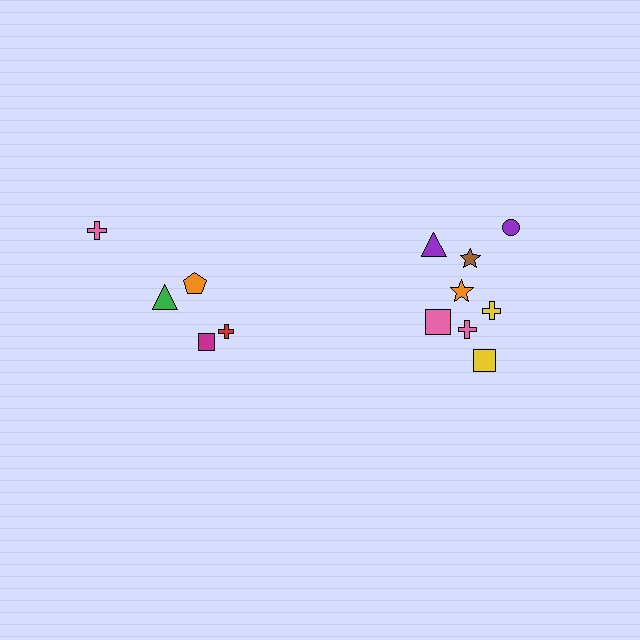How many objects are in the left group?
There are 5 objects.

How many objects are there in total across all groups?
There are 13 objects.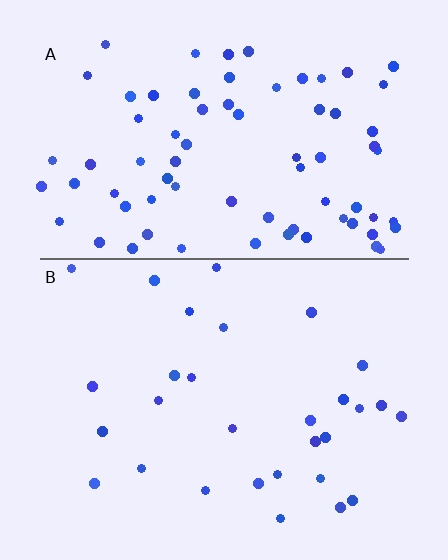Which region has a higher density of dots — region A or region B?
A (the top).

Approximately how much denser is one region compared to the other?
Approximately 2.6× — region A over region B.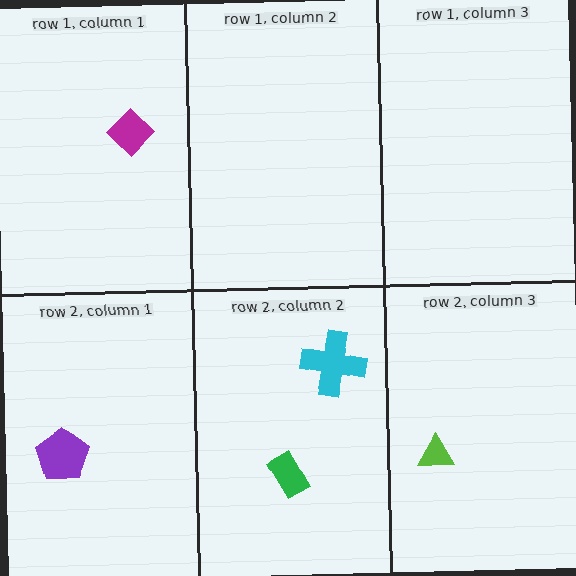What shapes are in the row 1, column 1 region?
The magenta diamond.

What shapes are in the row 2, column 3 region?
The lime triangle.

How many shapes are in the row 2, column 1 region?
1.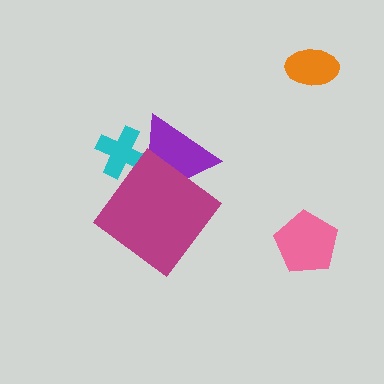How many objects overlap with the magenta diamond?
1 object overlaps with the magenta diamond.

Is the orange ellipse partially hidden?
No, no other shape covers it.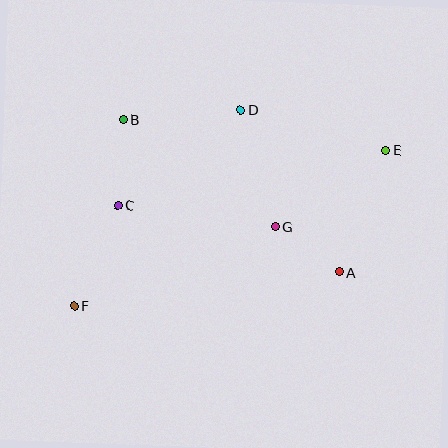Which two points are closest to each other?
Points A and G are closest to each other.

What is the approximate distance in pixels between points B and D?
The distance between B and D is approximately 118 pixels.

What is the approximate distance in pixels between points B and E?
The distance between B and E is approximately 264 pixels.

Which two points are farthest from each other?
Points E and F are farthest from each other.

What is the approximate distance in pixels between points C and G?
The distance between C and G is approximately 159 pixels.